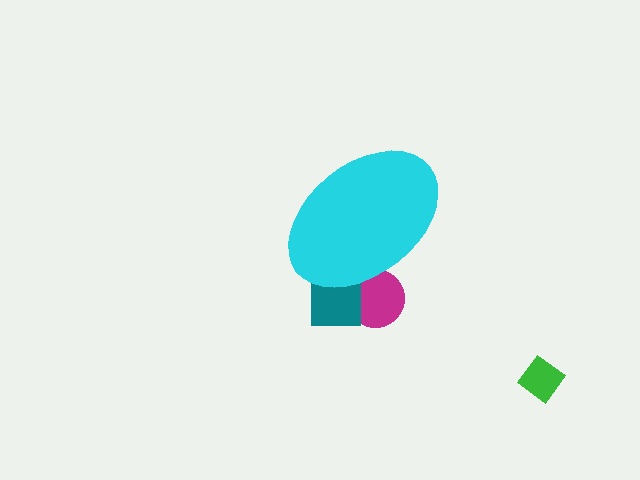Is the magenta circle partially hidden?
Yes, the magenta circle is partially hidden behind the cyan ellipse.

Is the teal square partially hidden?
Yes, the teal square is partially hidden behind the cyan ellipse.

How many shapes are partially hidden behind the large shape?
2 shapes are partially hidden.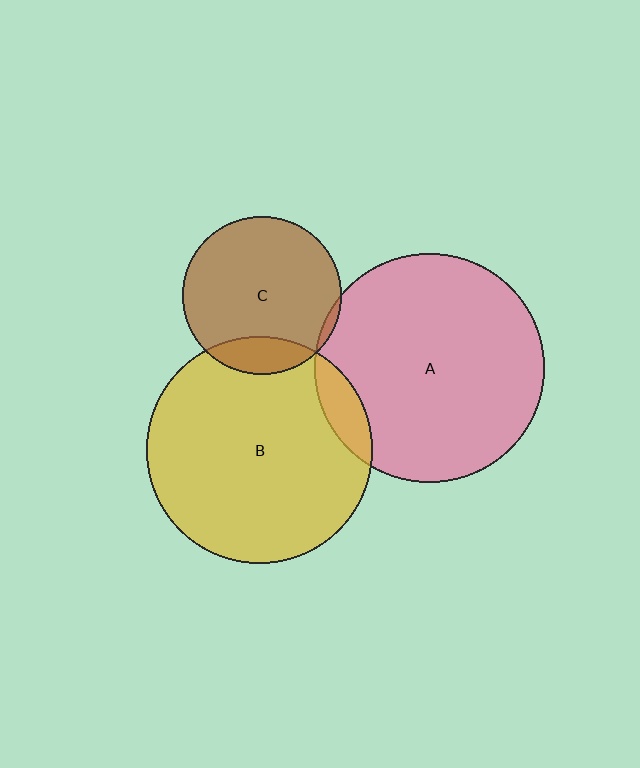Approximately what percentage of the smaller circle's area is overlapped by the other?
Approximately 5%.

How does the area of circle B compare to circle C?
Approximately 2.0 times.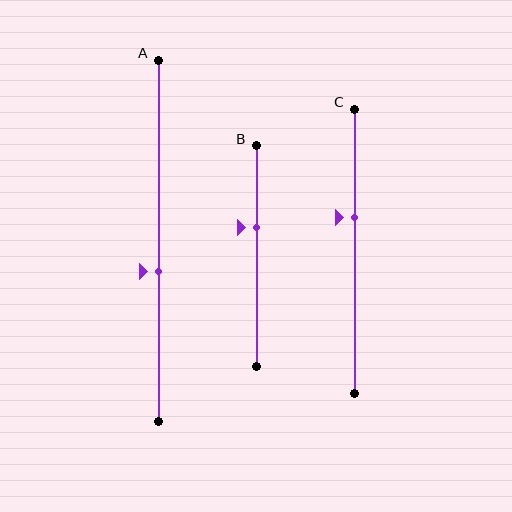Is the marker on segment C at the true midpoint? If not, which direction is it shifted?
No, the marker on segment C is shifted upward by about 12% of the segment length.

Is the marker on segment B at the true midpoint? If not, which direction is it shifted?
No, the marker on segment B is shifted upward by about 13% of the segment length.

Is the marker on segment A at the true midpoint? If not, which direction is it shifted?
No, the marker on segment A is shifted downward by about 9% of the segment length.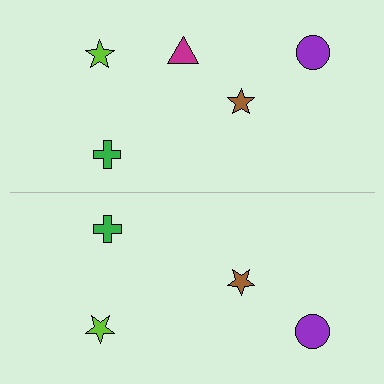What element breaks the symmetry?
A magenta triangle is missing from the bottom side.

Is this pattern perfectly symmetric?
No, the pattern is not perfectly symmetric. A magenta triangle is missing from the bottom side.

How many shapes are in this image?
There are 9 shapes in this image.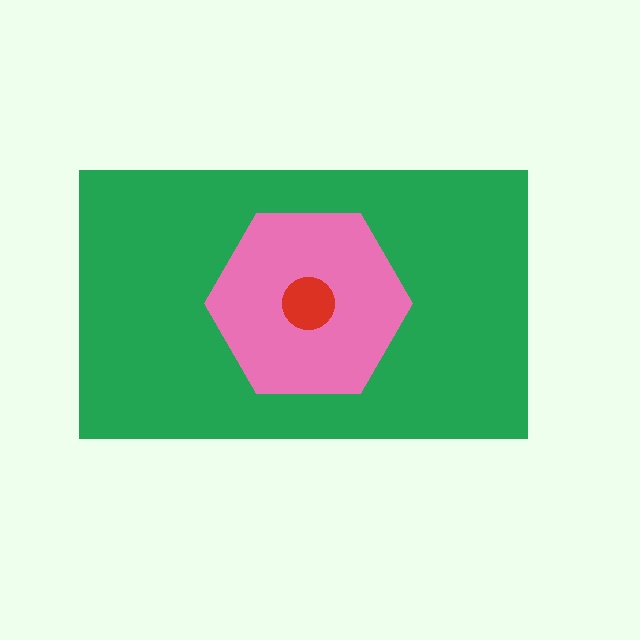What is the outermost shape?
The green rectangle.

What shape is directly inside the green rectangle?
The pink hexagon.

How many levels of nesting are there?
3.